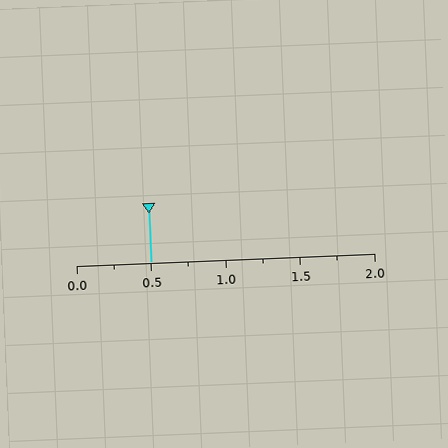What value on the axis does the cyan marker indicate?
The marker indicates approximately 0.5.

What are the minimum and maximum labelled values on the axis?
The axis runs from 0.0 to 2.0.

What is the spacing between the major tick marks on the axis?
The major ticks are spaced 0.5 apart.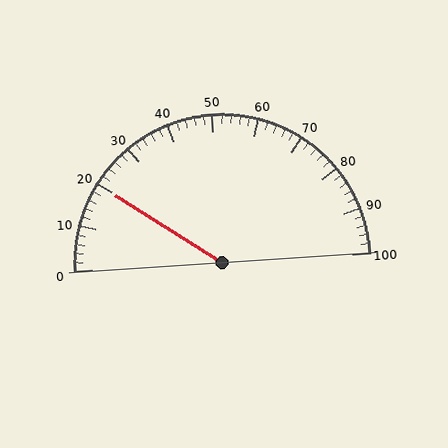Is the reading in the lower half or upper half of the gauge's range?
The reading is in the lower half of the range (0 to 100).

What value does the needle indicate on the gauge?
The needle indicates approximately 20.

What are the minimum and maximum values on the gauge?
The gauge ranges from 0 to 100.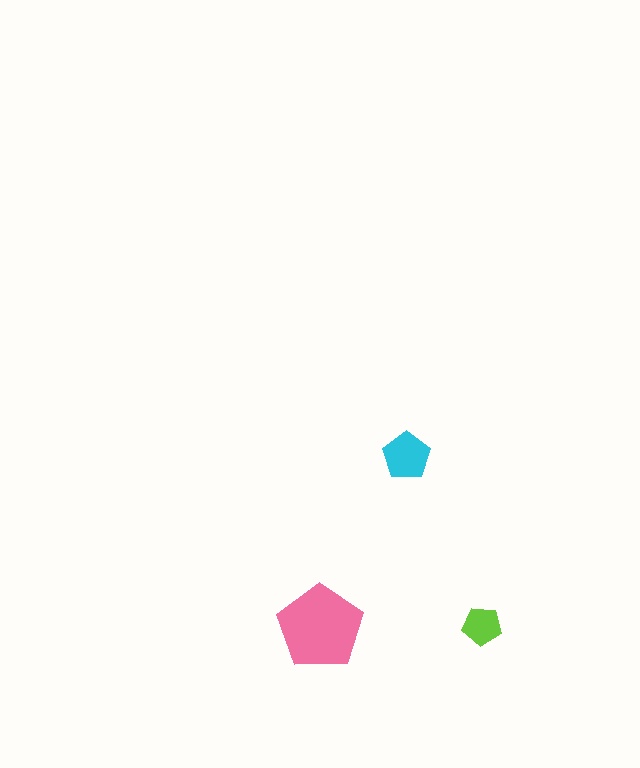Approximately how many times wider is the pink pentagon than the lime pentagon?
About 2 times wider.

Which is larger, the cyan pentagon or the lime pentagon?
The cyan one.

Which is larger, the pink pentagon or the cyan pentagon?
The pink one.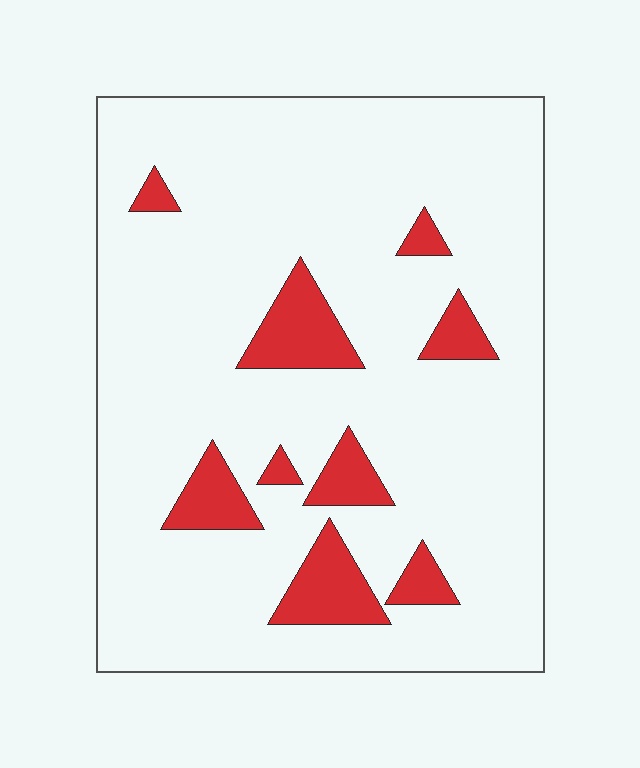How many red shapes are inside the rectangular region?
9.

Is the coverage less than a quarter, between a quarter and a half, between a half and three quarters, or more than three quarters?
Less than a quarter.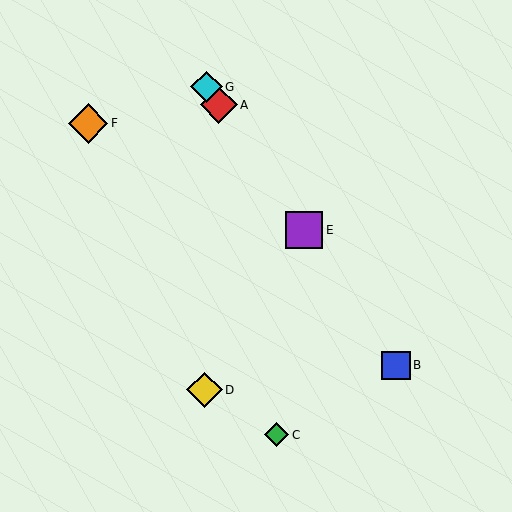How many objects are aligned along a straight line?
4 objects (A, B, E, G) are aligned along a straight line.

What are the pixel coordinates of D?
Object D is at (205, 390).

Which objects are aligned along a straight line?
Objects A, B, E, G are aligned along a straight line.